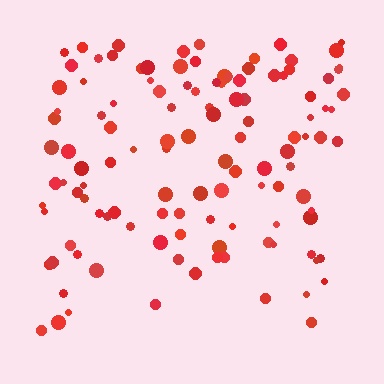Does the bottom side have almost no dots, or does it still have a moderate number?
Still a moderate number, just noticeably fewer than the top.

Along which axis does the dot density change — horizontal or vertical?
Vertical.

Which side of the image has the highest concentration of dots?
The top.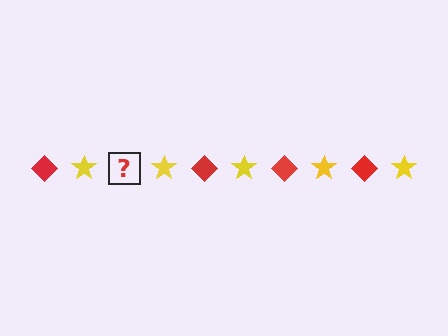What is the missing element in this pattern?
The missing element is a red diamond.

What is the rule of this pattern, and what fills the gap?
The rule is that the pattern alternates between red diamond and yellow star. The gap should be filled with a red diamond.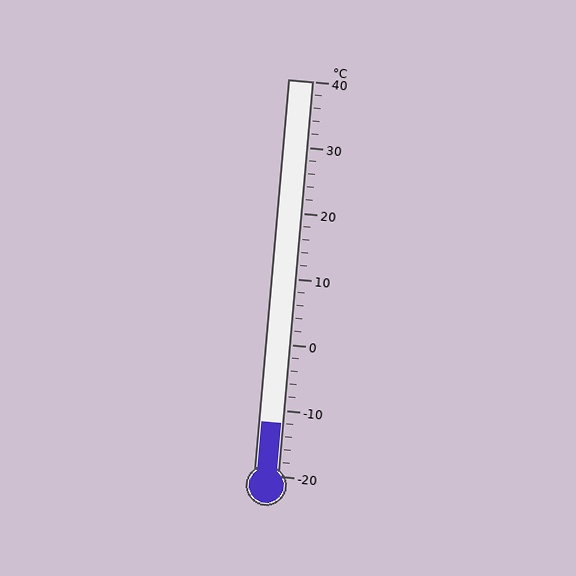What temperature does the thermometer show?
The thermometer shows approximately -12°C.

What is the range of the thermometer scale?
The thermometer scale ranges from -20°C to 40°C.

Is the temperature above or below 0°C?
The temperature is below 0°C.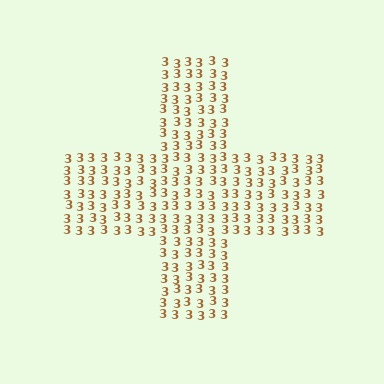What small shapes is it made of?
It is made of small digit 3's.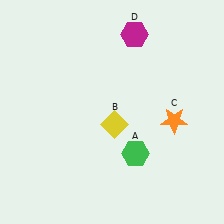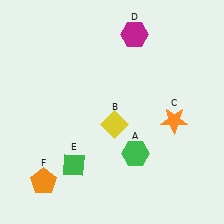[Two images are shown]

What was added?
A green diamond (E), an orange pentagon (F) were added in Image 2.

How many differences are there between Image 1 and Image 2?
There are 2 differences between the two images.